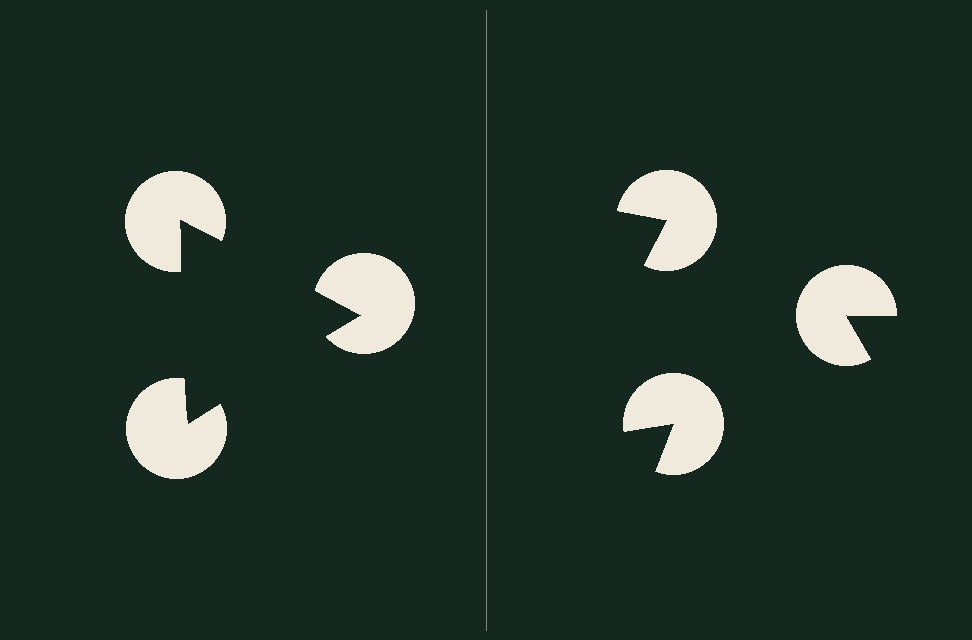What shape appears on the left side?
An illusory triangle.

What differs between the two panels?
The pac-man discs are positioned identically on both sides; only the wedge orientations differ. On the left they align to a triangle; on the right they are misaligned.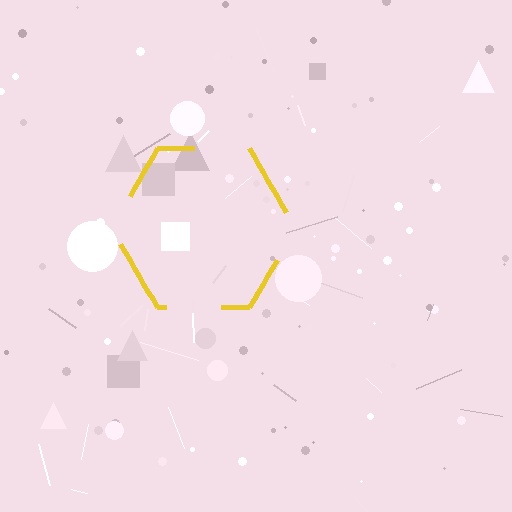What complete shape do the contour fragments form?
The contour fragments form a hexagon.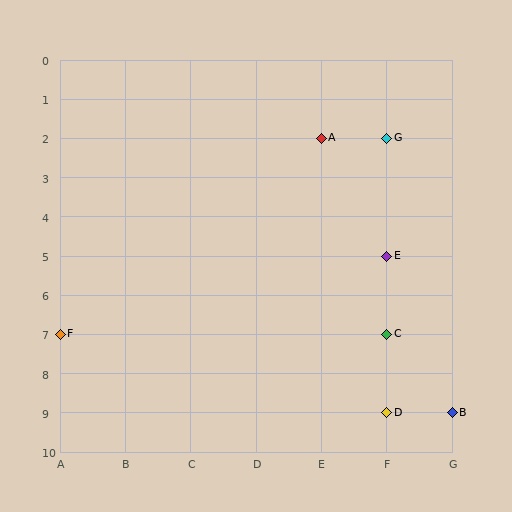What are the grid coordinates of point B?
Point B is at grid coordinates (G, 9).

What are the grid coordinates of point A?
Point A is at grid coordinates (E, 2).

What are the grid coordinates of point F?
Point F is at grid coordinates (A, 7).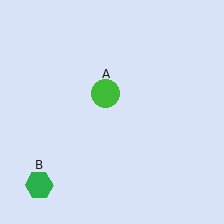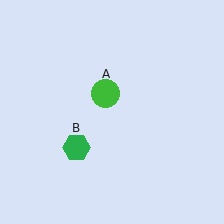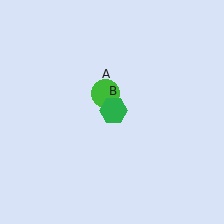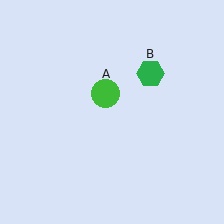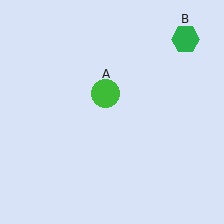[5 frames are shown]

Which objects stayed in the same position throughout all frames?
Green circle (object A) remained stationary.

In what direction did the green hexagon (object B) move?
The green hexagon (object B) moved up and to the right.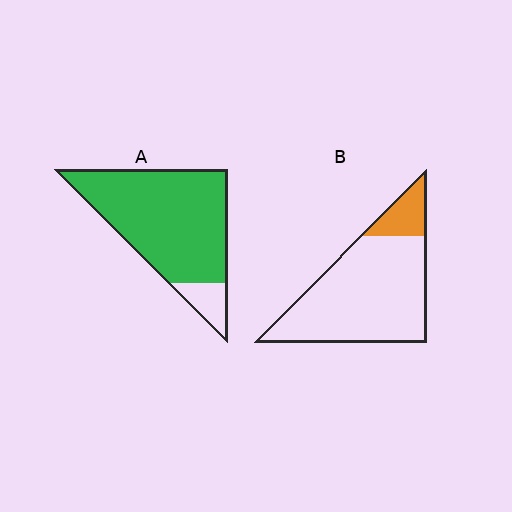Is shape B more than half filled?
No.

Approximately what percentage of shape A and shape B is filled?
A is approximately 90% and B is approximately 15%.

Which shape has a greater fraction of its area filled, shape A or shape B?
Shape A.